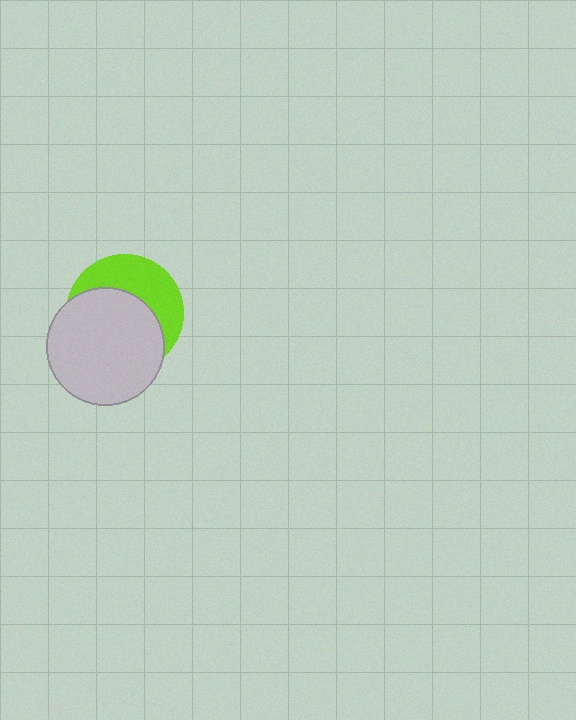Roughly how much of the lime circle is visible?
A small part of it is visible (roughly 40%).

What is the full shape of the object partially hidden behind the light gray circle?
The partially hidden object is a lime circle.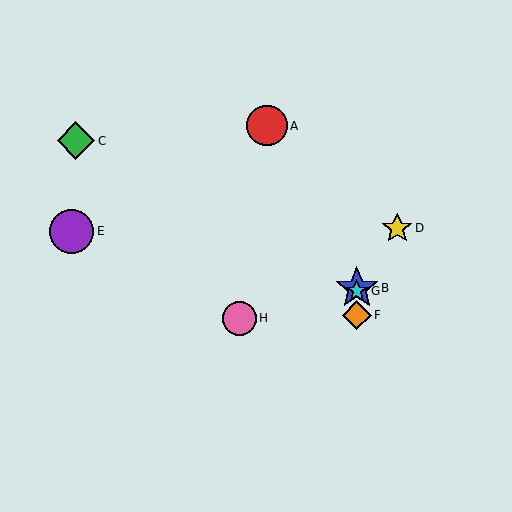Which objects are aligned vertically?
Objects B, F, G are aligned vertically.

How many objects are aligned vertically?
3 objects (B, F, G) are aligned vertically.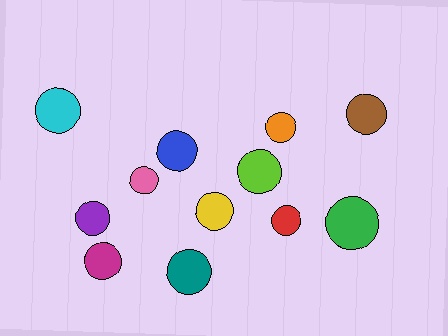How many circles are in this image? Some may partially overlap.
There are 12 circles.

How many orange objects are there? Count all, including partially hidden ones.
There is 1 orange object.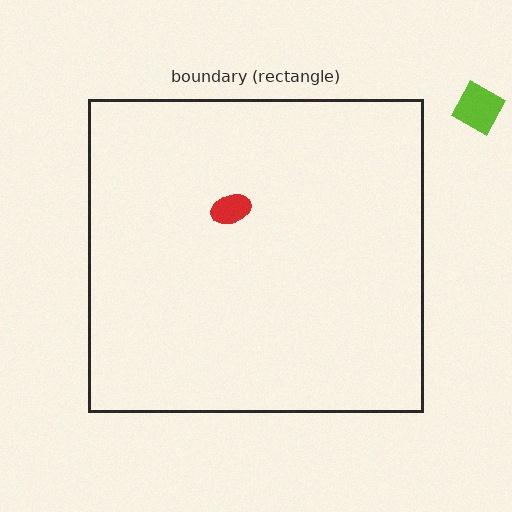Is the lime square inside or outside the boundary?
Outside.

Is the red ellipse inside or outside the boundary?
Inside.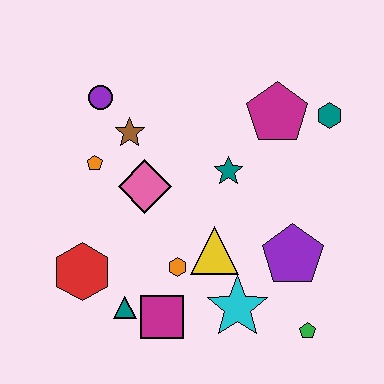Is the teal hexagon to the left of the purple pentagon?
No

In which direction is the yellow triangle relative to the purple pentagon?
The yellow triangle is to the left of the purple pentagon.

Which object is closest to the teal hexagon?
The magenta pentagon is closest to the teal hexagon.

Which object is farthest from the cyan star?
The purple circle is farthest from the cyan star.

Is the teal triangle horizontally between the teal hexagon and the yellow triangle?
No